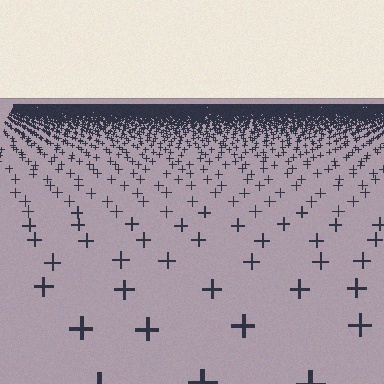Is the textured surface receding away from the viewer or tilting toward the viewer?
The surface is receding away from the viewer. Texture elements get smaller and denser toward the top.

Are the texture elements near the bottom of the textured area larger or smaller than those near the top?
Larger. Near the bottom, elements are closer to the viewer and appear at a bigger on-screen size.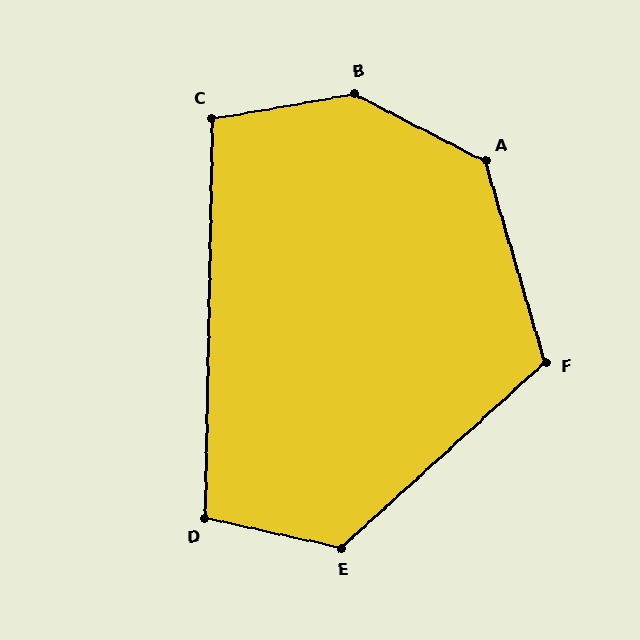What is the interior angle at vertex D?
Approximately 102 degrees (obtuse).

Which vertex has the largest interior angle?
B, at approximately 143 degrees.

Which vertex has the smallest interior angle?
C, at approximately 101 degrees.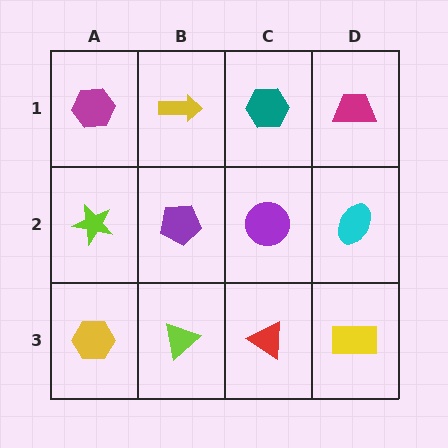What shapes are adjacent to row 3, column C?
A purple circle (row 2, column C), a lime triangle (row 3, column B), a yellow rectangle (row 3, column D).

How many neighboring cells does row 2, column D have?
3.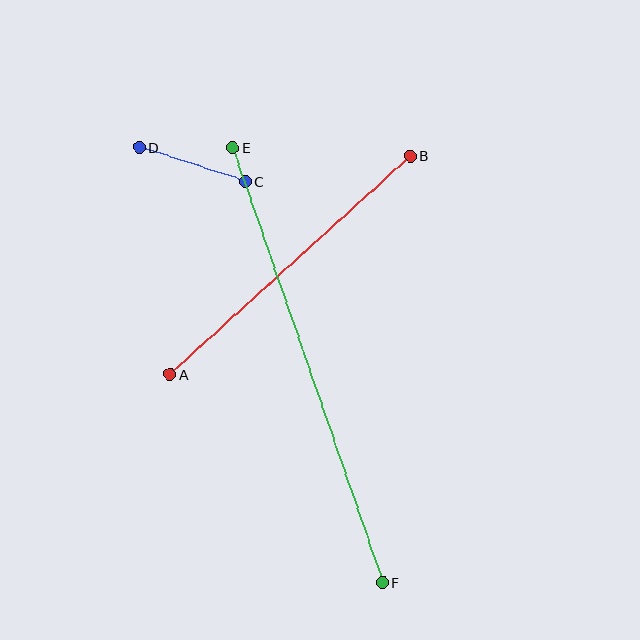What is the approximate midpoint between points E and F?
The midpoint is at approximately (308, 365) pixels.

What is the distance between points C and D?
The distance is approximately 112 pixels.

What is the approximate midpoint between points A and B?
The midpoint is at approximately (290, 265) pixels.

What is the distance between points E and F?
The distance is approximately 460 pixels.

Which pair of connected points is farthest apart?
Points E and F are farthest apart.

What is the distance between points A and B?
The distance is approximately 325 pixels.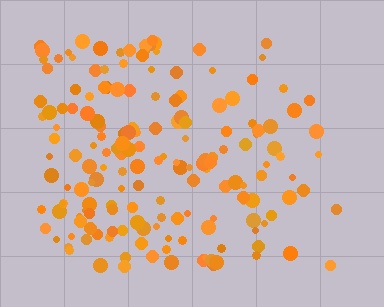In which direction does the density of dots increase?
From right to left, with the left side densest.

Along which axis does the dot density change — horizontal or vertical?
Horizontal.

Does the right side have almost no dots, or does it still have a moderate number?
Still a moderate number, just noticeably fewer than the left.